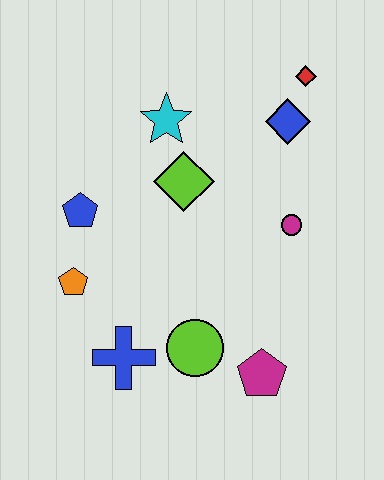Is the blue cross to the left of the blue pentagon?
No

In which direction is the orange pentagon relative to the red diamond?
The orange pentagon is to the left of the red diamond.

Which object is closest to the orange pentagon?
The blue pentagon is closest to the orange pentagon.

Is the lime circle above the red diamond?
No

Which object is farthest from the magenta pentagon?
The red diamond is farthest from the magenta pentagon.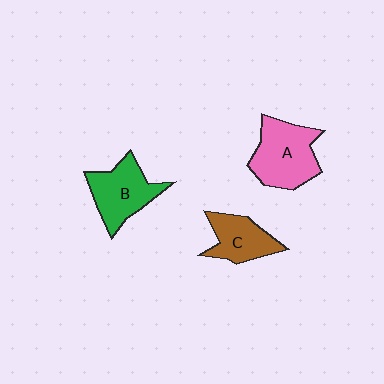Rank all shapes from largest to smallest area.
From largest to smallest: A (pink), B (green), C (brown).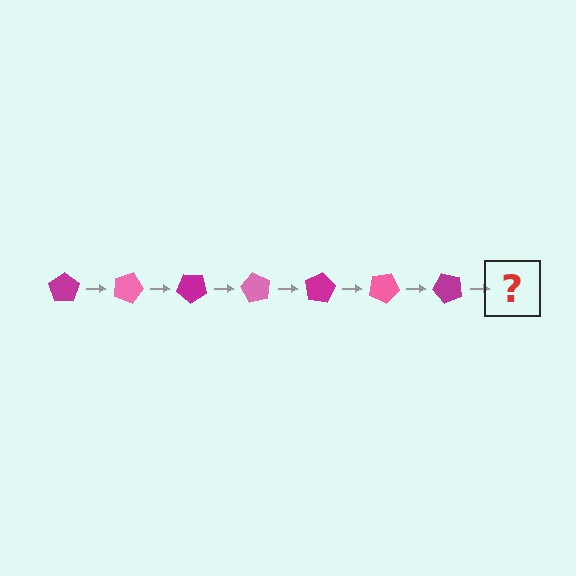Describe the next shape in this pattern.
It should be a pink pentagon, rotated 140 degrees from the start.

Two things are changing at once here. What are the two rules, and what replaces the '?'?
The two rules are that it rotates 20 degrees each step and the color cycles through magenta and pink. The '?' should be a pink pentagon, rotated 140 degrees from the start.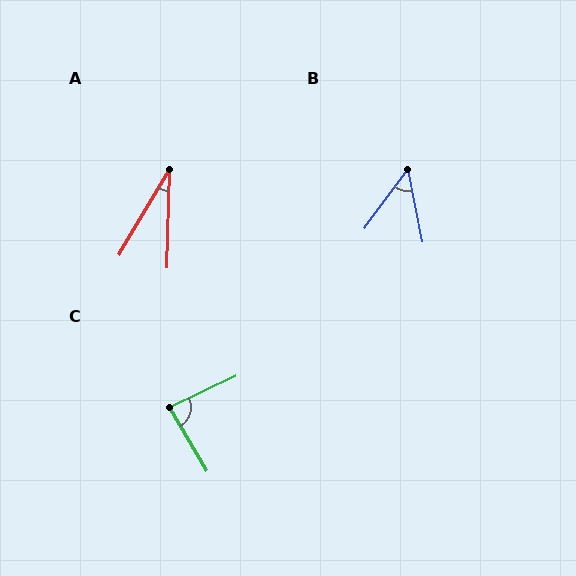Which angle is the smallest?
A, at approximately 29 degrees.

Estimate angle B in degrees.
Approximately 48 degrees.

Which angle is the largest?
C, at approximately 85 degrees.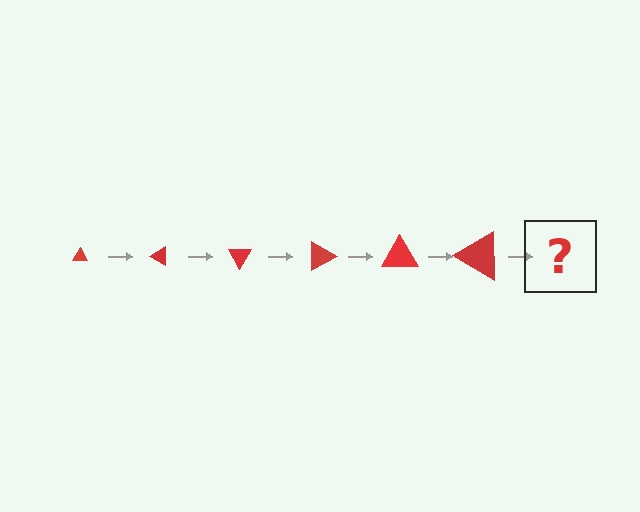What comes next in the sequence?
The next element should be a triangle, larger than the previous one and rotated 180 degrees from the start.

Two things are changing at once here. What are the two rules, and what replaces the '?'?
The two rules are that the triangle grows larger each step and it rotates 30 degrees each step. The '?' should be a triangle, larger than the previous one and rotated 180 degrees from the start.